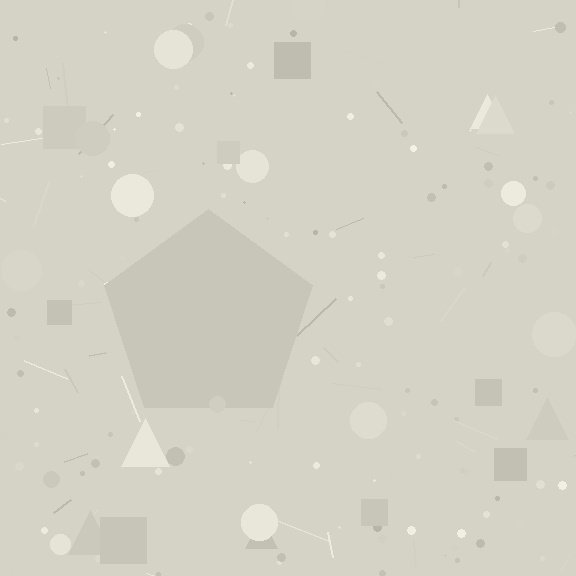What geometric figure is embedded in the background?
A pentagon is embedded in the background.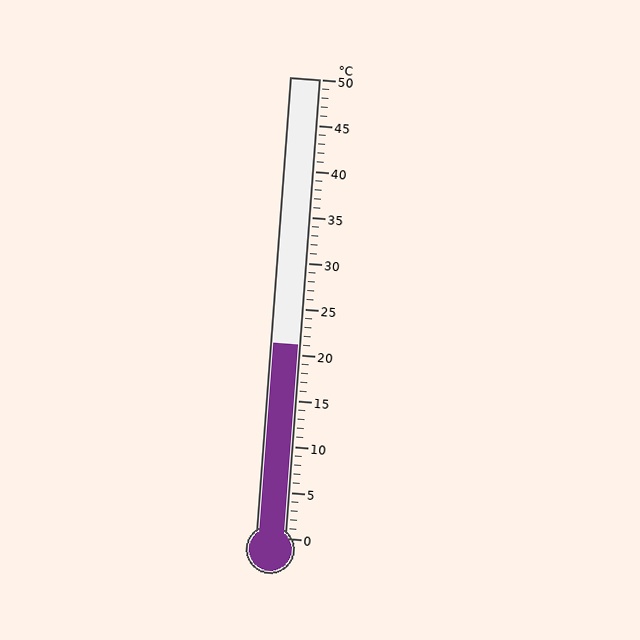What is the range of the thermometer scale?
The thermometer scale ranges from 0°C to 50°C.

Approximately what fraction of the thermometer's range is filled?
The thermometer is filled to approximately 40% of its range.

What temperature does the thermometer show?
The thermometer shows approximately 21°C.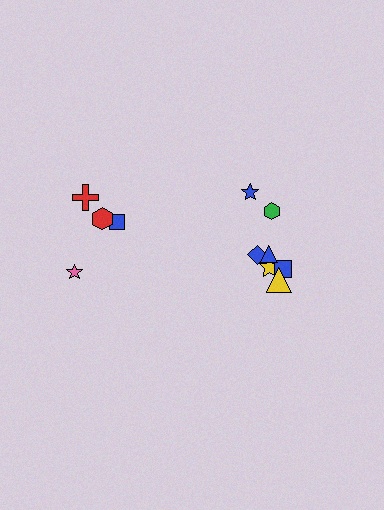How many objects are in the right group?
There are 7 objects.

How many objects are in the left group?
There are 4 objects.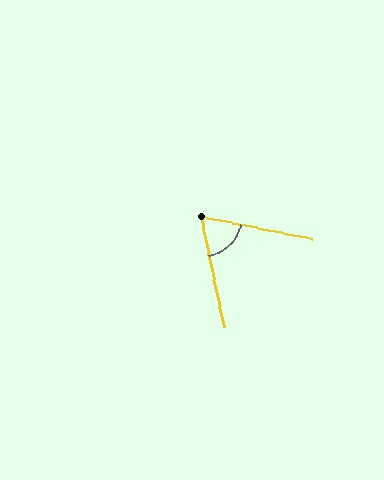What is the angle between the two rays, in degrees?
Approximately 67 degrees.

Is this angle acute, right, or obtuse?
It is acute.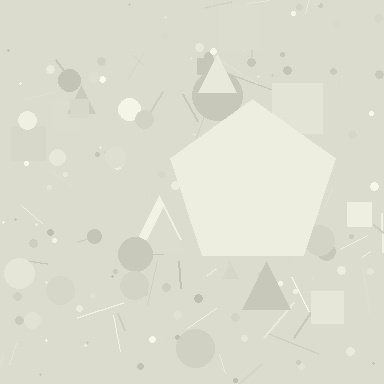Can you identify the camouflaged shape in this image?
The camouflaged shape is a pentagon.